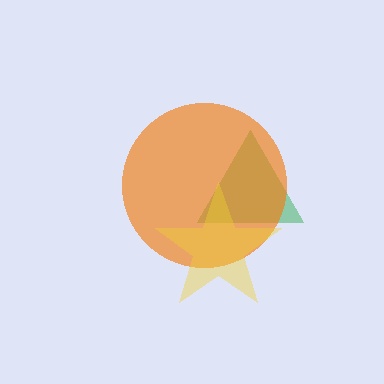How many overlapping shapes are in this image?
There are 3 overlapping shapes in the image.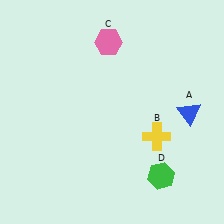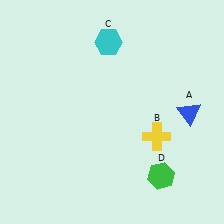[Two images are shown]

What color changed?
The hexagon (C) changed from pink in Image 1 to cyan in Image 2.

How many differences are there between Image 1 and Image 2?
There is 1 difference between the two images.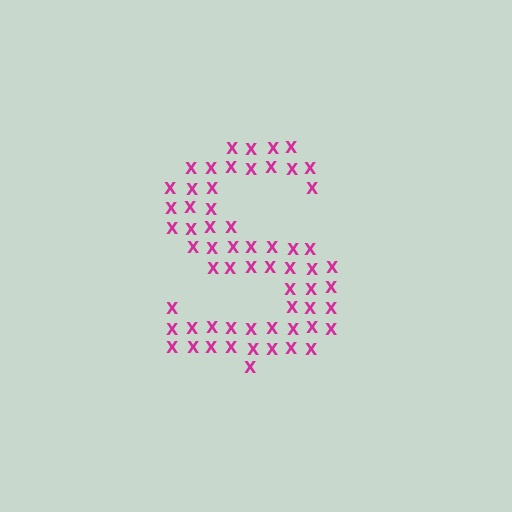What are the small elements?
The small elements are letter X's.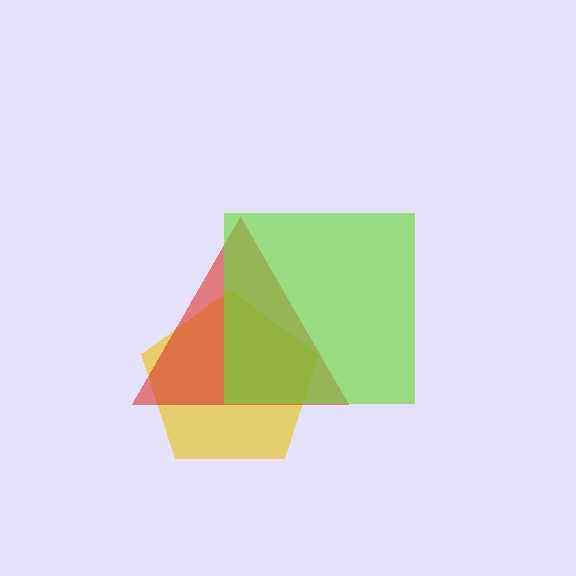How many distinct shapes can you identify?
There are 3 distinct shapes: a yellow pentagon, a red triangle, a lime square.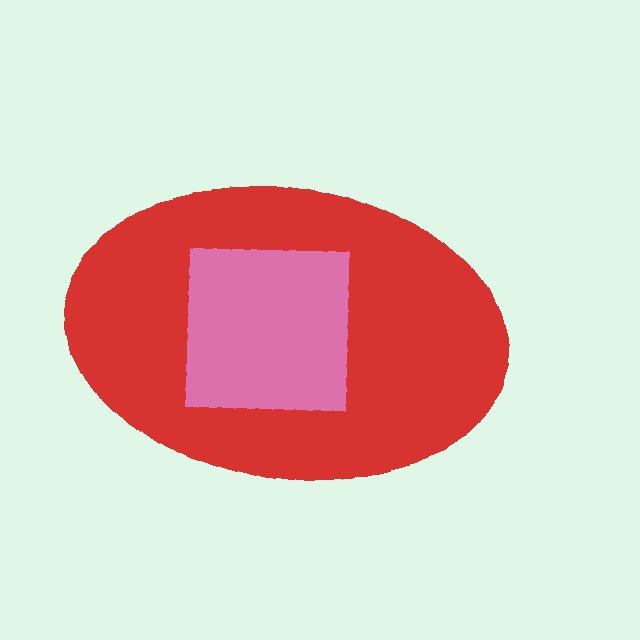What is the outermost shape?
The red ellipse.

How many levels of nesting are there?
2.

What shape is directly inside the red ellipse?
The pink square.